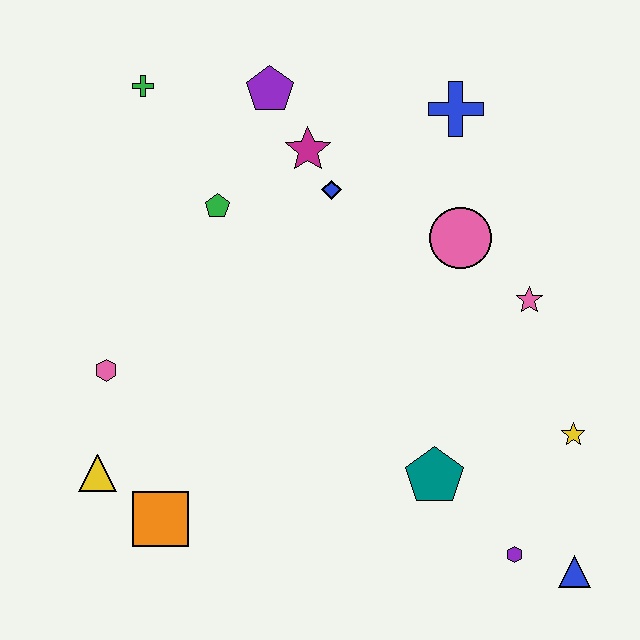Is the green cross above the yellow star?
Yes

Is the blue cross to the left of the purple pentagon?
No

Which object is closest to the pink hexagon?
The yellow triangle is closest to the pink hexagon.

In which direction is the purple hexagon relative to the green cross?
The purple hexagon is below the green cross.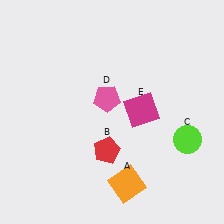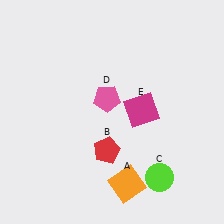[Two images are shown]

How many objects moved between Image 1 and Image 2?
1 object moved between the two images.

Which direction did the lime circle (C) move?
The lime circle (C) moved down.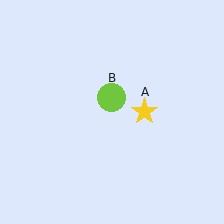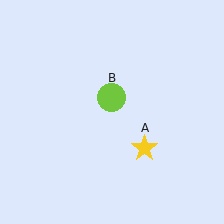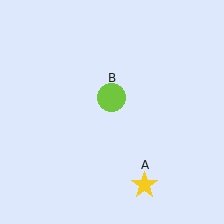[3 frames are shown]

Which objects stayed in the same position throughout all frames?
Lime circle (object B) remained stationary.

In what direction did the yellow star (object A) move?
The yellow star (object A) moved down.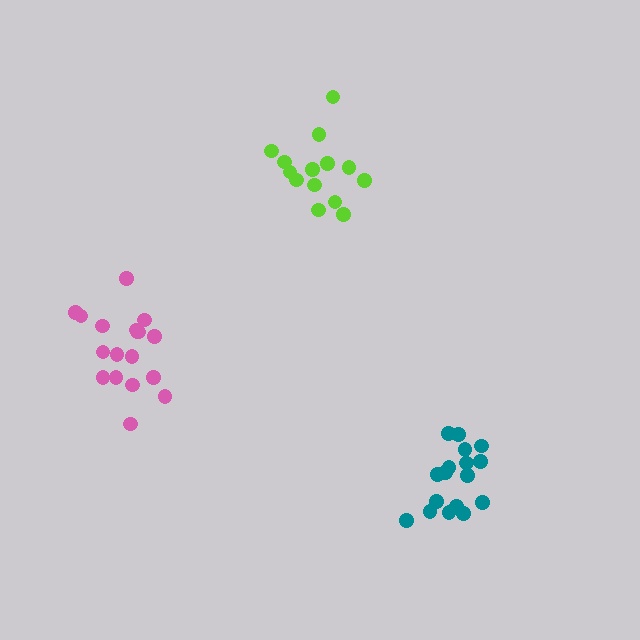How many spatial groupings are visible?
There are 3 spatial groupings.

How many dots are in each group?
Group 1: 17 dots, Group 2: 18 dots, Group 3: 14 dots (49 total).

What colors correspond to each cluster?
The clusters are colored: teal, pink, lime.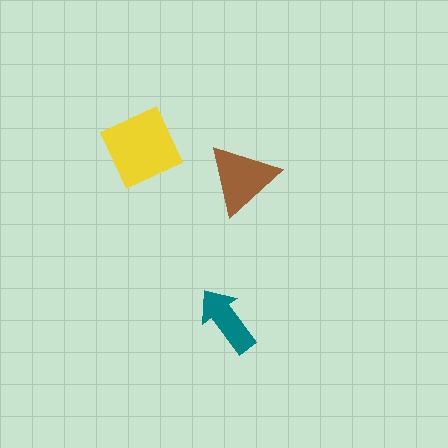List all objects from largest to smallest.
The yellow square, the brown triangle, the teal arrow.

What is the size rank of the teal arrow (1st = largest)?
3rd.